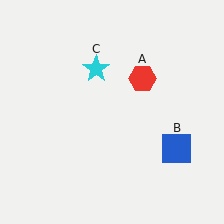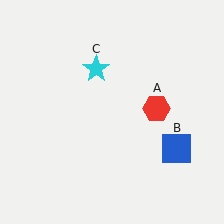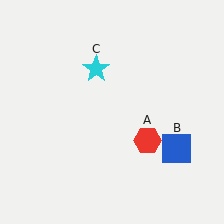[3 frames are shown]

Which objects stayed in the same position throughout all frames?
Blue square (object B) and cyan star (object C) remained stationary.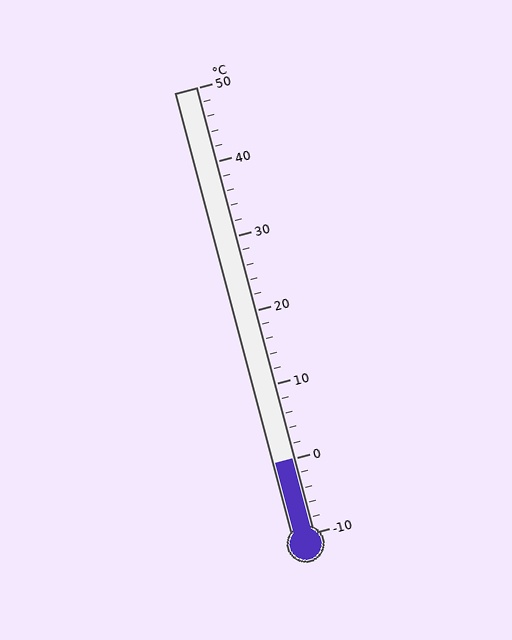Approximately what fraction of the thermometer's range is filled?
The thermometer is filled to approximately 15% of its range.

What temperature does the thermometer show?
The thermometer shows approximately 0°C.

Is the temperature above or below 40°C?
The temperature is below 40°C.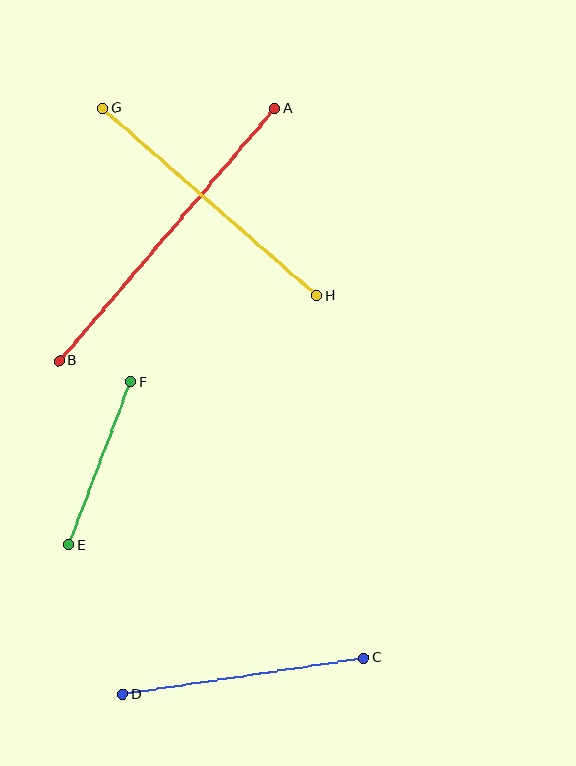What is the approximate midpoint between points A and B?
The midpoint is at approximately (167, 235) pixels.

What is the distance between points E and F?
The distance is approximately 175 pixels.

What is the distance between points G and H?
The distance is approximately 285 pixels.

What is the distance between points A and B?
The distance is approximately 331 pixels.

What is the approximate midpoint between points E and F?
The midpoint is at approximately (100, 463) pixels.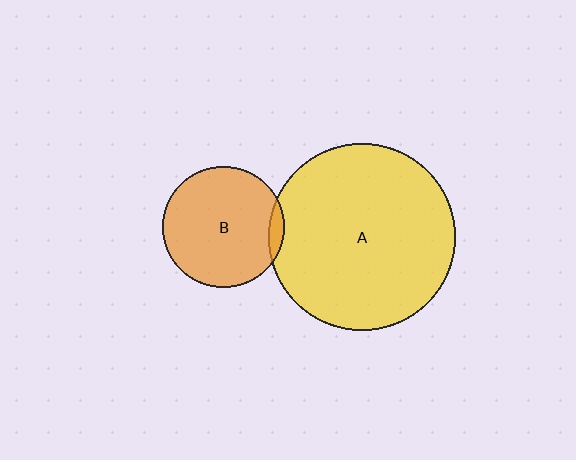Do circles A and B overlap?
Yes.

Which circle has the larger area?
Circle A (yellow).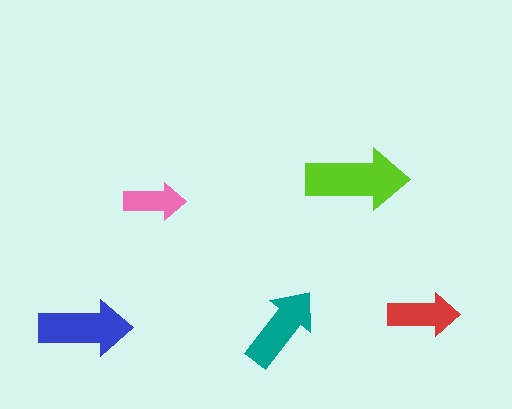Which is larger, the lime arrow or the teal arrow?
The lime one.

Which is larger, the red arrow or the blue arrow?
The blue one.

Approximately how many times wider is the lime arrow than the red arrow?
About 1.5 times wider.